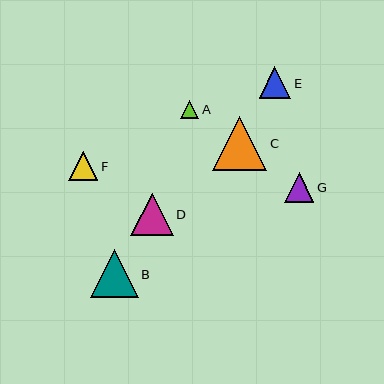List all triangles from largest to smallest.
From largest to smallest: C, B, D, E, G, F, A.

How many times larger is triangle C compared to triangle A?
Triangle C is approximately 3.0 times the size of triangle A.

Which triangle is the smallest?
Triangle A is the smallest with a size of approximately 18 pixels.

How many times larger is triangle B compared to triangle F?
Triangle B is approximately 1.7 times the size of triangle F.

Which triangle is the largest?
Triangle C is the largest with a size of approximately 54 pixels.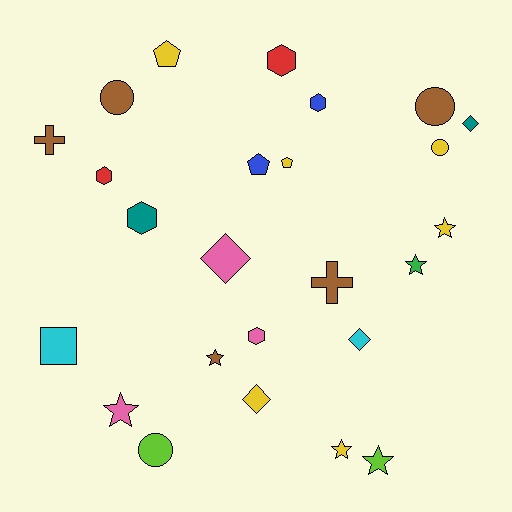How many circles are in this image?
There are 4 circles.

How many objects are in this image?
There are 25 objects.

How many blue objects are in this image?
There are 2 blue objects.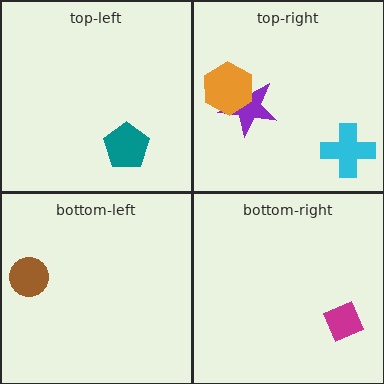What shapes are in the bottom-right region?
The magenta diamond.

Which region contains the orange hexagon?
The top-right region.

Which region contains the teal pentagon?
The top-left region.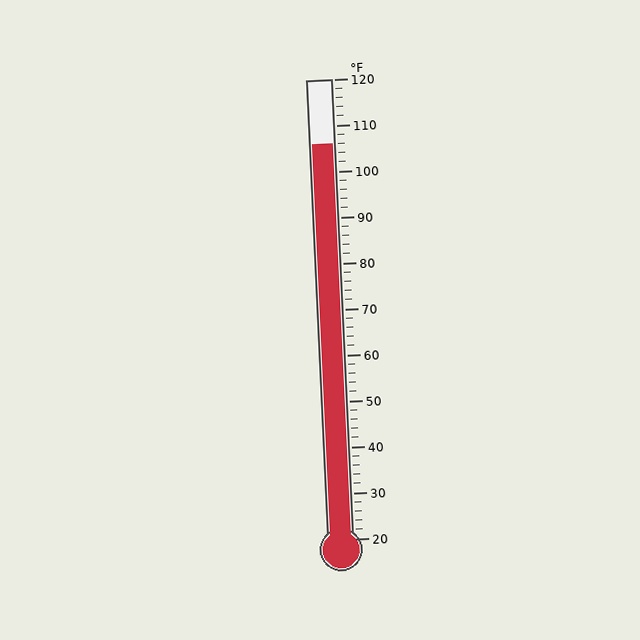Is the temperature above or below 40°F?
The temperature is above 40°F.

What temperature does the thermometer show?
The thermometer shows approximately 106°F.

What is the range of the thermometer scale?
The thermometer scale ranges from 20°F to 120°F.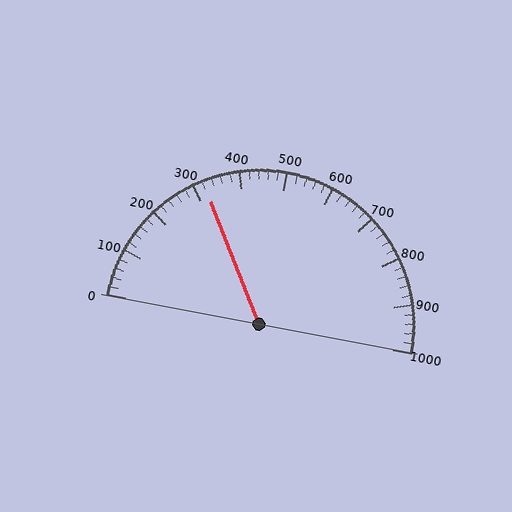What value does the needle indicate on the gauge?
The needle indicates approximately 320.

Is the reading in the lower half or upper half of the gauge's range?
The reading is in the lower half of the range (0 to 1000).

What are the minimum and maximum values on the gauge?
The gauge ranges from 0 to 1000.